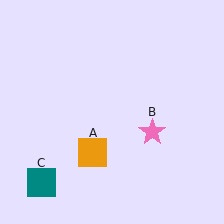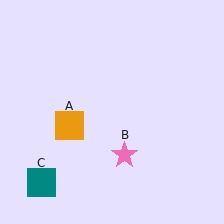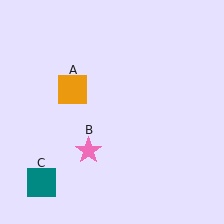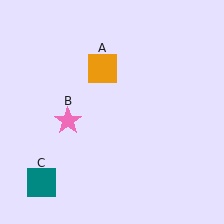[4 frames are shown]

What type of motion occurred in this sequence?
The orange square (object A), pink star (object B) rotated clockwise around the center of the scene.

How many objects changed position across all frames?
2 objects changed position: orange square (object A), pink star (object B).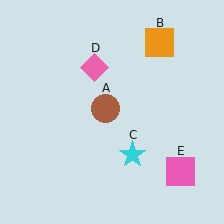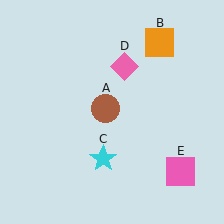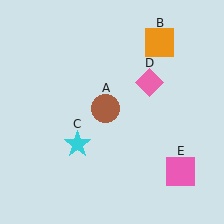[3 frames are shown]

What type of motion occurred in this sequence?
The cyan star (object C), pink diamond (object D) rotated clockwise around the center of the scene.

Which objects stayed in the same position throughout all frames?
Brown circle (object A) and orange square (object B) and pink square (object E) remained stationary.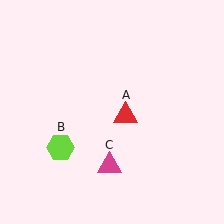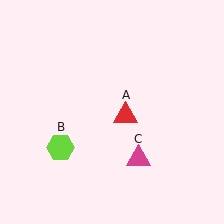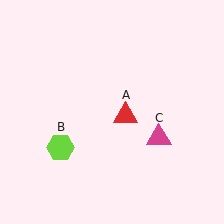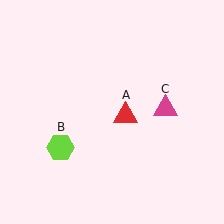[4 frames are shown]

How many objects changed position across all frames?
1 object changed position: magenta triangle (object C).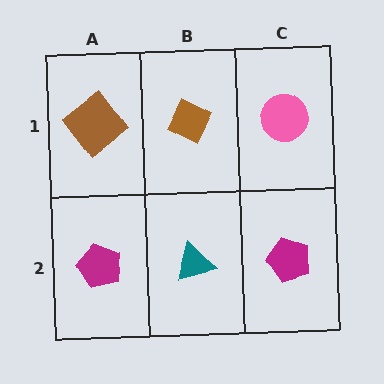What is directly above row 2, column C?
A pink circle.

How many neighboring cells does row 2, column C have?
2.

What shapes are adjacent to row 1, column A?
A magenta pentagon (row 2, column A), a brown diamond (row 1, column B).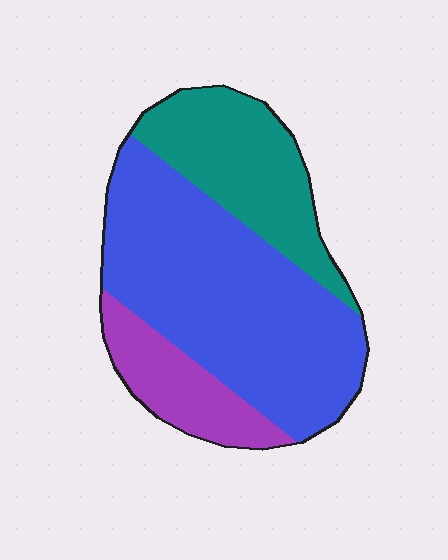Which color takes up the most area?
Blue, at roughly 55%.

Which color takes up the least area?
Purple, at roughly 15%.